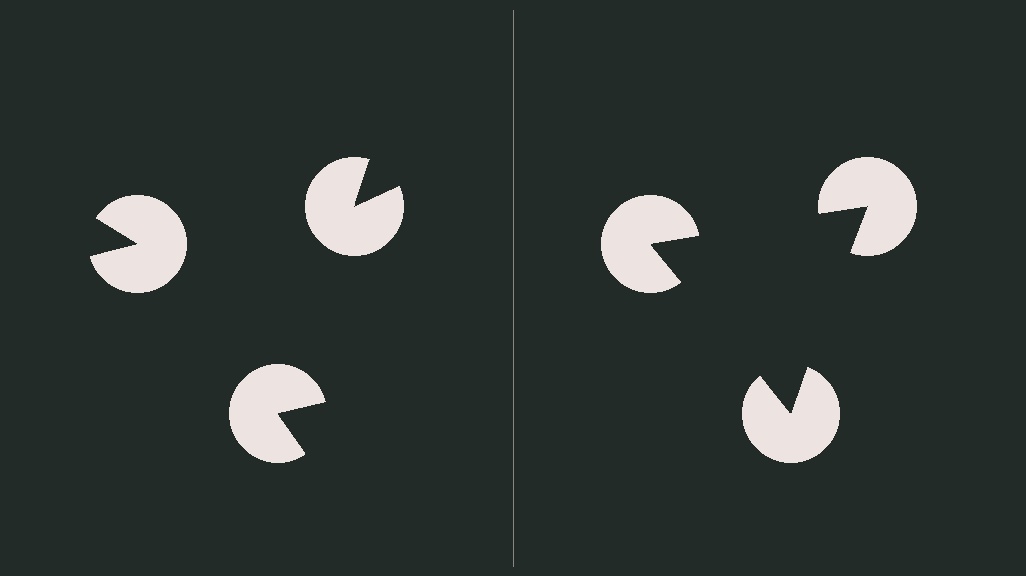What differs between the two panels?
The pac-man discs are positioned identically on both sides; only the wedge orientations differ. On the right they align to a triangle; on the left they are misaligned.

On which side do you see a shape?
An illusory triangle appears on the right side. On the left side the wedge cuts are rotated, so no coherent shape forms.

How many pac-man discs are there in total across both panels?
6 — 3 on each side.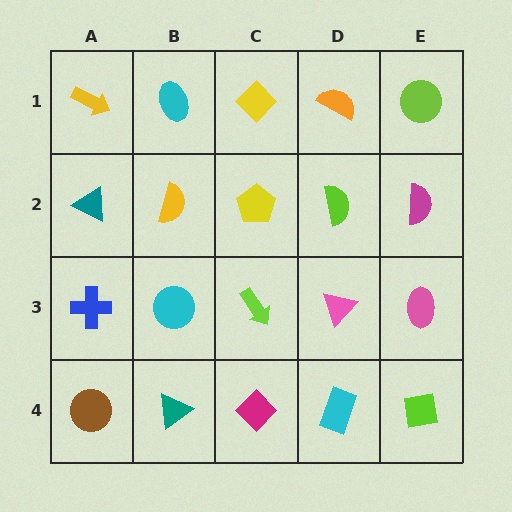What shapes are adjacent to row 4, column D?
A pink triangle (row 3, column D), a magenta diamond (row 4, column C), a lime square (row 4, column E).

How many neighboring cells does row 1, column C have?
3.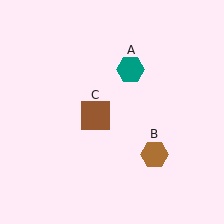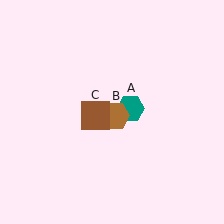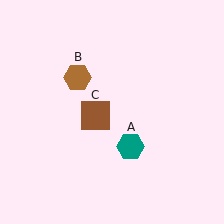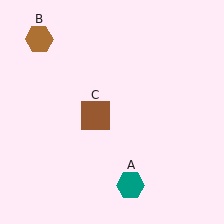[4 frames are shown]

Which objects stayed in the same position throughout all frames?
Brown square (object C) remained stationary.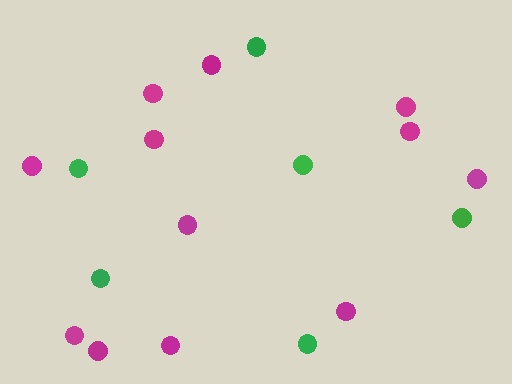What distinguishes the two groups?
There are 2 groups: one group of green circles (6) and one group of magenta circles (12).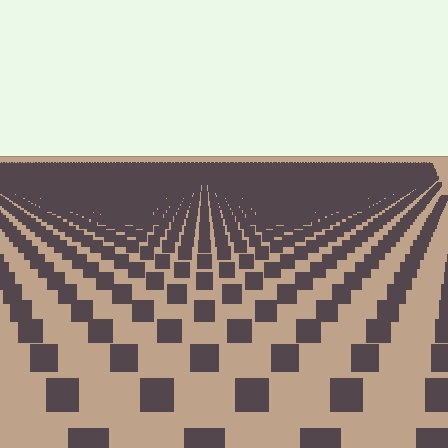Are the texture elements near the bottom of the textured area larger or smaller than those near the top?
Larger. Near the bottom, elements are closer to the viewer and appear at a bigger on-screen size.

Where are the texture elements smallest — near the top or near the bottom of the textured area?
Near the top.